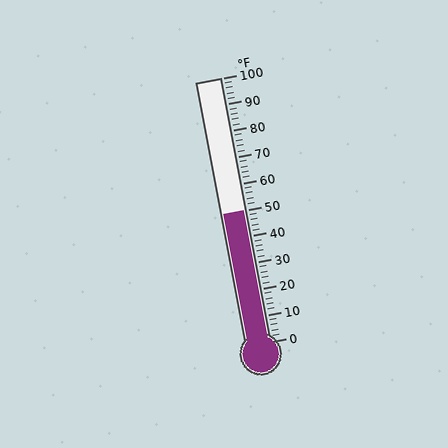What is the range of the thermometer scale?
The thermometer scale ranges from 0°F to 100°F.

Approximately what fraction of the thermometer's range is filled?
The thermometer is filled to approximately 50% of its range.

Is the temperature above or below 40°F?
The temperature is above 40°F.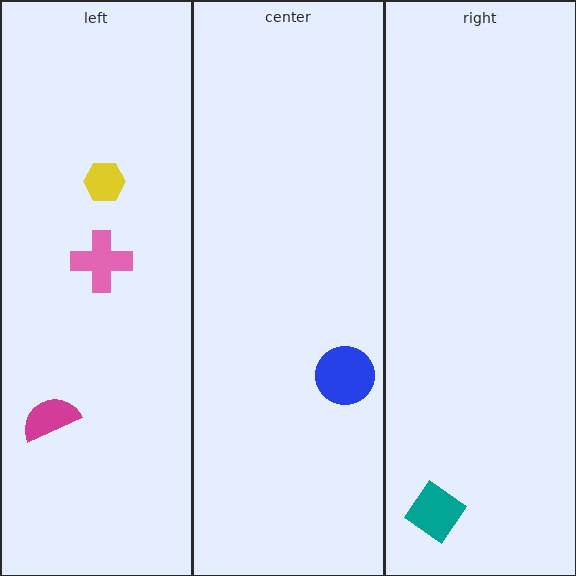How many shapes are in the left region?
3.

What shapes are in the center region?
The blue circle.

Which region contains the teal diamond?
The right region.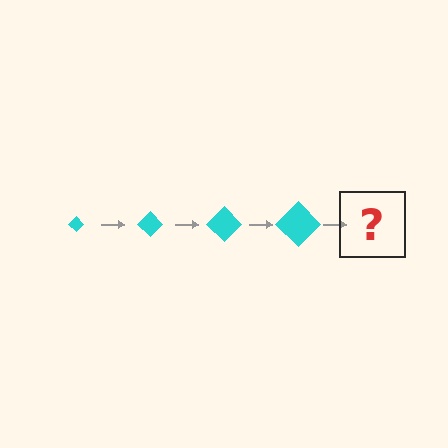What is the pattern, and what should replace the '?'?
The pattern is that the diamond gets progressively larger each step. The '?' should be a cyan diamond, larger than the previous one.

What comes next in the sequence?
The next element should be a cyan diamond, larger than the previous one.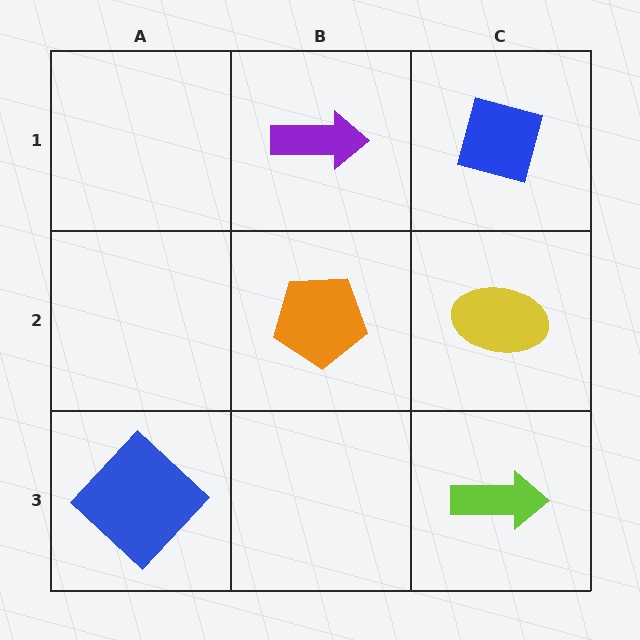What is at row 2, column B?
An orange pentagon.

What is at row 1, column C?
A blue square.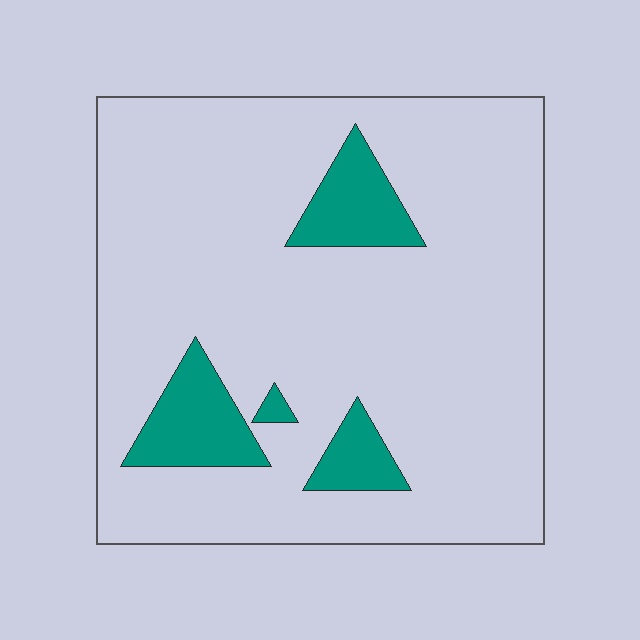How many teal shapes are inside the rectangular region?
4.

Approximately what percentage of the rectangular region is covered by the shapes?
Approximately 15%.